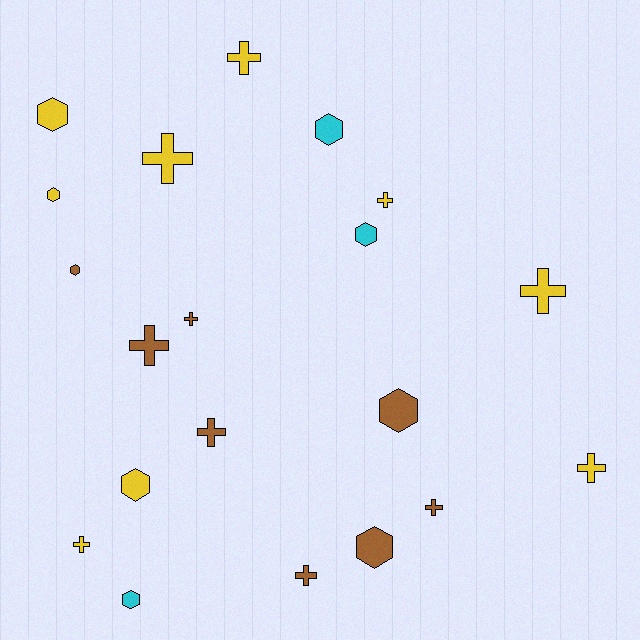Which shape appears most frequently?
Cross, with 11 objects.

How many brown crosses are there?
There are 5 brown crosses.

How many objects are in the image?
There are 20 objects.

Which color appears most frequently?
Yellow, with 9 objects.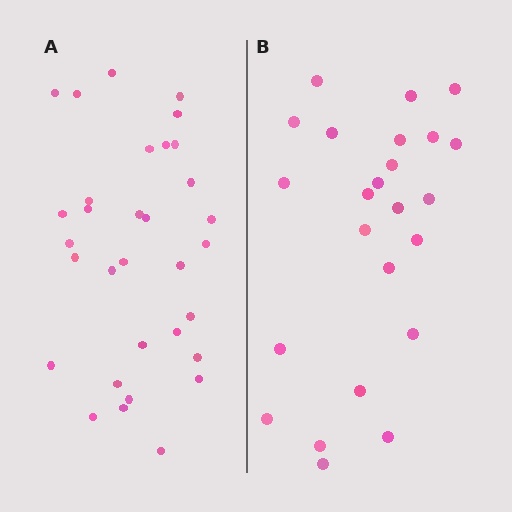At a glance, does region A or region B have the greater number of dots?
Region A (the left region) has more dots.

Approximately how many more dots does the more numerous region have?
Region A has roughly 8 or so more dots than region B.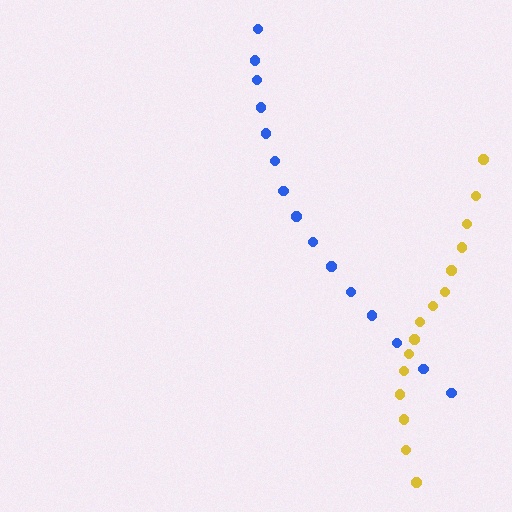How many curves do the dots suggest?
There are 2 distinct paths.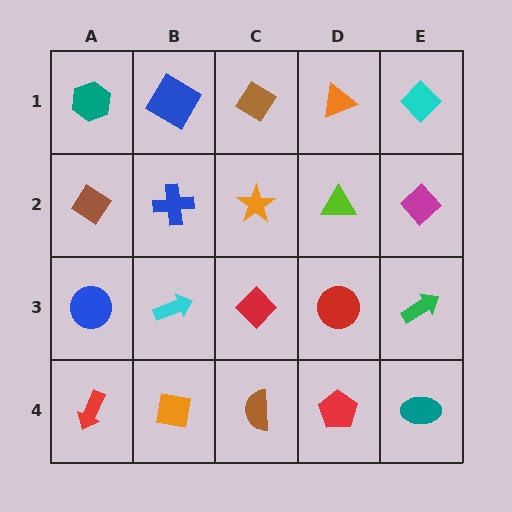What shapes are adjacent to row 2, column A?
A teal hexagon (row 1, column A), a blue circle (row 3, column A), a blue cross (row 2, column B).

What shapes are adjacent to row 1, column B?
A blue cross (row 2, column B), a teal hexagon (row 1, column A), a brown diamond (row 1, column C).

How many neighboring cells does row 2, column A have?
3.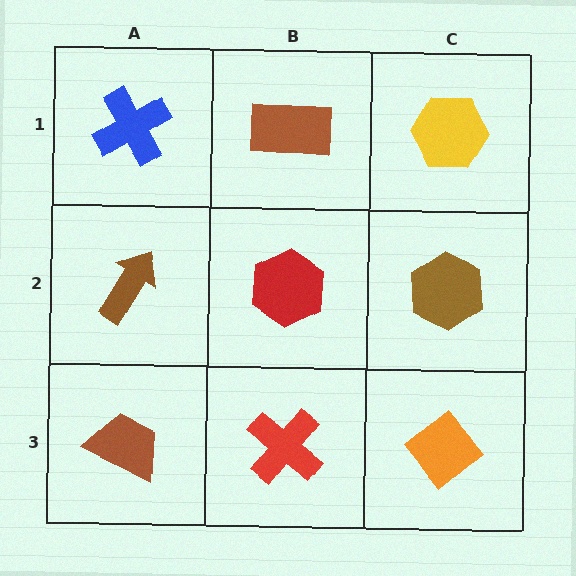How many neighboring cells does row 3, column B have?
3.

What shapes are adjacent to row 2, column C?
A yellow hexagon (row 1, column C), an orange diamond (row 3, column C), a red hexagon (row 2, column B).